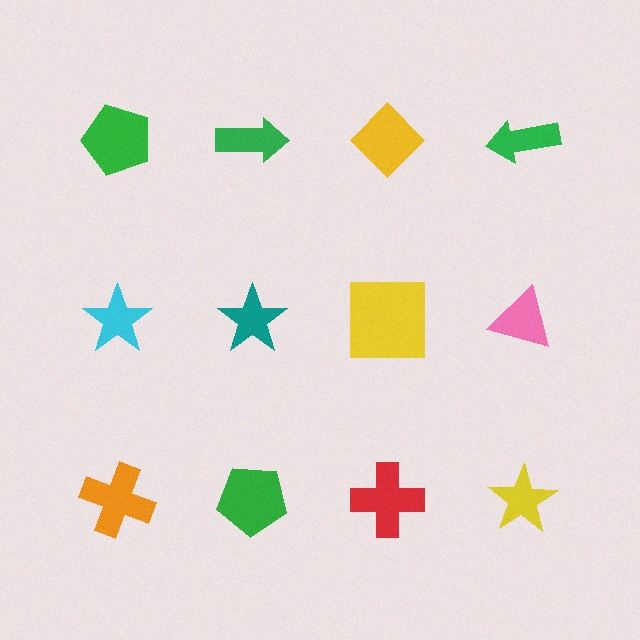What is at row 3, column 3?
A red cross.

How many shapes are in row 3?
4 shapes.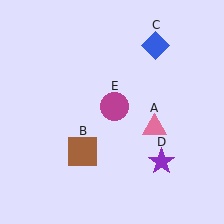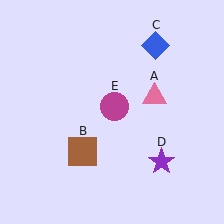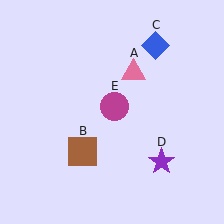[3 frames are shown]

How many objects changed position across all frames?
1 object changed position: pink triangle (object A).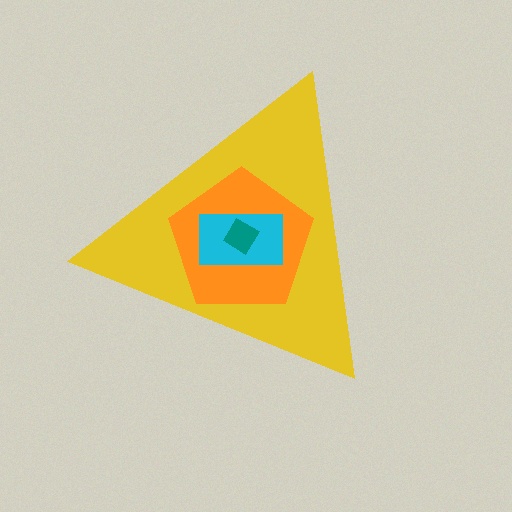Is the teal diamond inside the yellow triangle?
Yes.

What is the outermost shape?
The yellow triangle.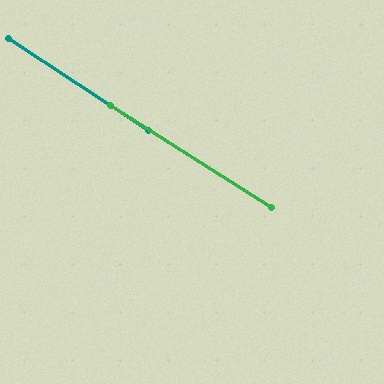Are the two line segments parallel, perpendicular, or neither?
Parallel — their directions differ by only 1.2°.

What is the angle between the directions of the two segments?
Approximately 1 degree.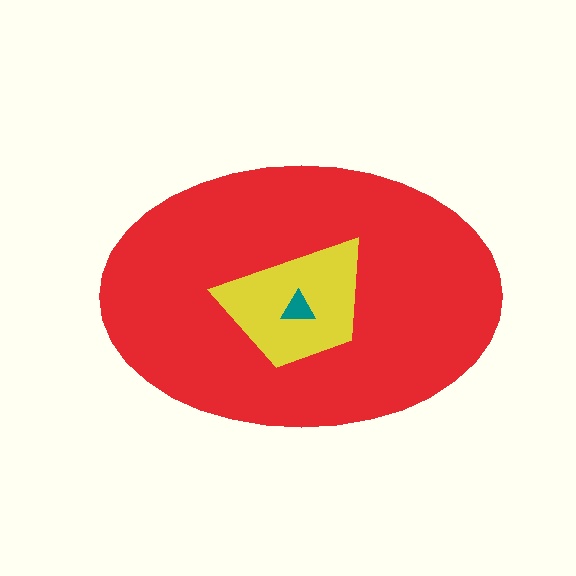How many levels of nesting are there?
3.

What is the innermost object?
The teal triangle.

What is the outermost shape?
The red ellipse.